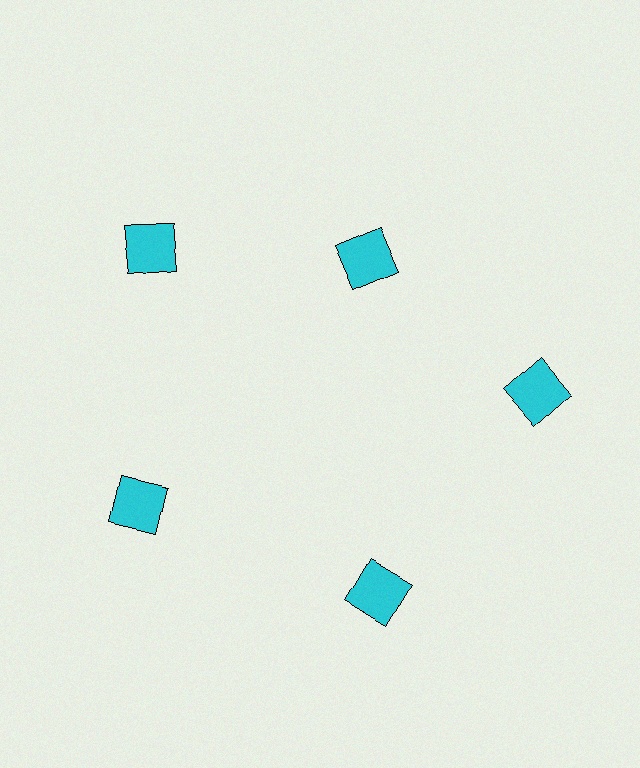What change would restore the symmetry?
The symmetry would be restored by moving it outward, back onto the ring so that all 5 squares sit at equal angles and equal distance from the center.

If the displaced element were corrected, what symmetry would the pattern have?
It would have 5-fold rotational symmetry — the pattern would map onto itself every 72 degrees.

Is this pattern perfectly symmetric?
No. The 5 cyan squares are arranged in a ring, but one element near the 1 o'clock position is pulled inward toward the center, breaking the 5-fold rotational symmetry.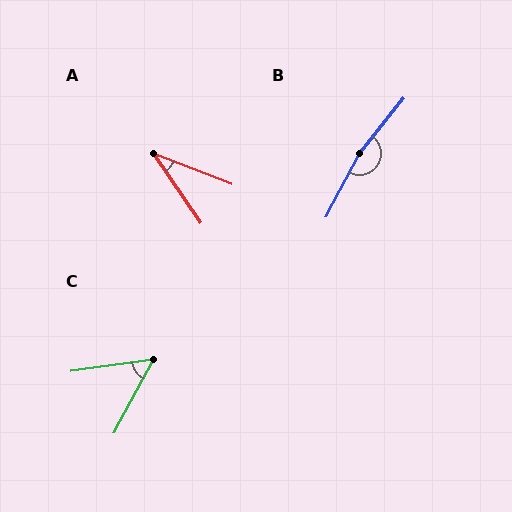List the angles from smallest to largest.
A (35°), C (54°), B (169°).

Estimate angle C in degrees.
Approximately 54 degrees.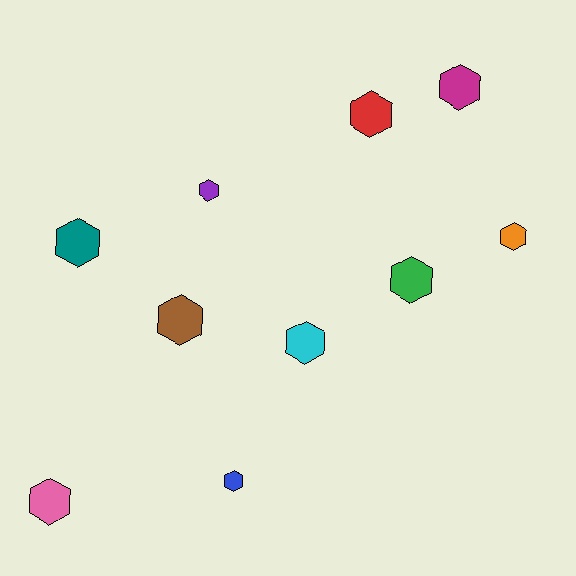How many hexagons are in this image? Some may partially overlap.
There are 10 hexagons.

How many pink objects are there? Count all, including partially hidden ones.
There is 1 pink object.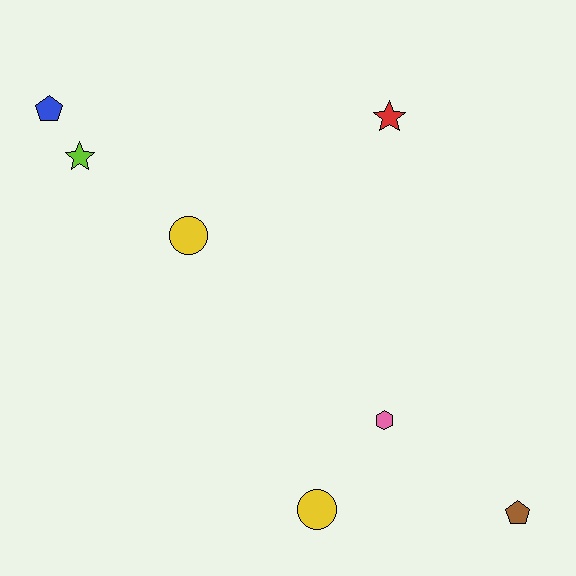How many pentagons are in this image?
There are 2 pentagons.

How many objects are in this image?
There are 7 objects.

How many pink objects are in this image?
There is 1 pink object.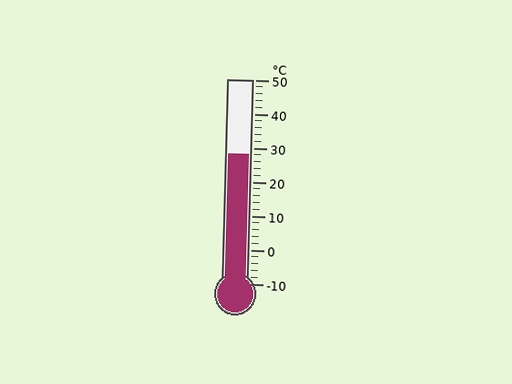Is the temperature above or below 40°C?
The temperature is below 40°C.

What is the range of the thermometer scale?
The thermometer scale ranges from -10°C to 50°C.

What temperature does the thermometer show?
The thermometer shows approximately 28°C.